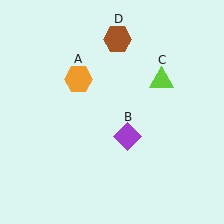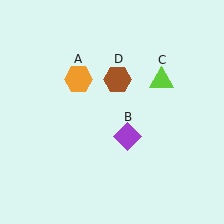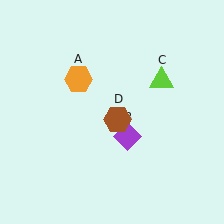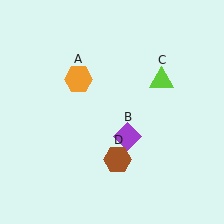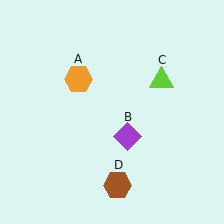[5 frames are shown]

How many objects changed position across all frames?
1 object changed position: brown hexagon (object D).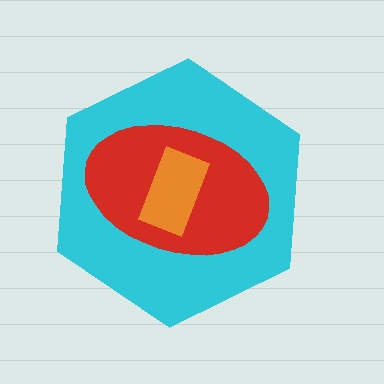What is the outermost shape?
The cyan hexagon.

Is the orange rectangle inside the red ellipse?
Yes.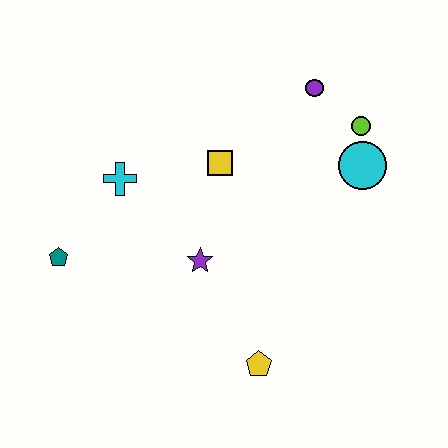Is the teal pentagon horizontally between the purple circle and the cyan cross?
No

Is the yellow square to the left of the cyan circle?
Yes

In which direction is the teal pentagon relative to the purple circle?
The teal pentagon is to the left of the purple circle.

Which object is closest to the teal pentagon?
The cyan cross is closest to the teal pentagon.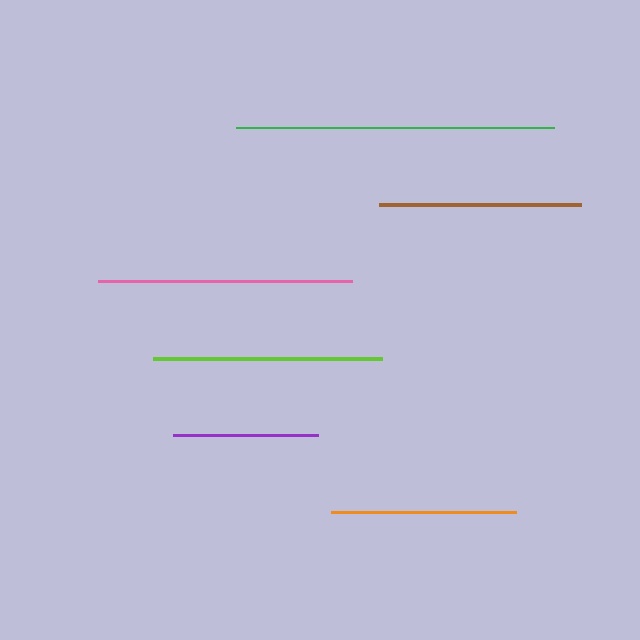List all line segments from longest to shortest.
From longest to shortest: green, pink, lime, brown, orange, purple.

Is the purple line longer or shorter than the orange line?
The orange line is longer than the purple line.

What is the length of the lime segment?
The lime segment is approximately 229 pixels long.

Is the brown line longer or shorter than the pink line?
The pink line is longer than the brown line.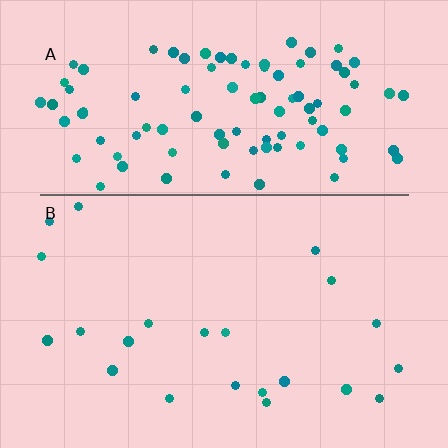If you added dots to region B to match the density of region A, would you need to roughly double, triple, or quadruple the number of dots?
Approximately quadruple.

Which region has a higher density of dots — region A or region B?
A (the top).